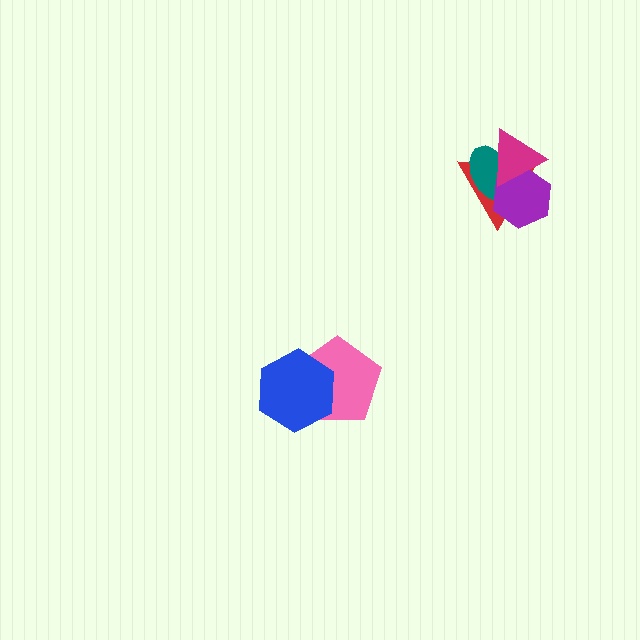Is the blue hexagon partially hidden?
No, no other shape covers it.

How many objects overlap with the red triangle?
3 objects overlap with the red triangle.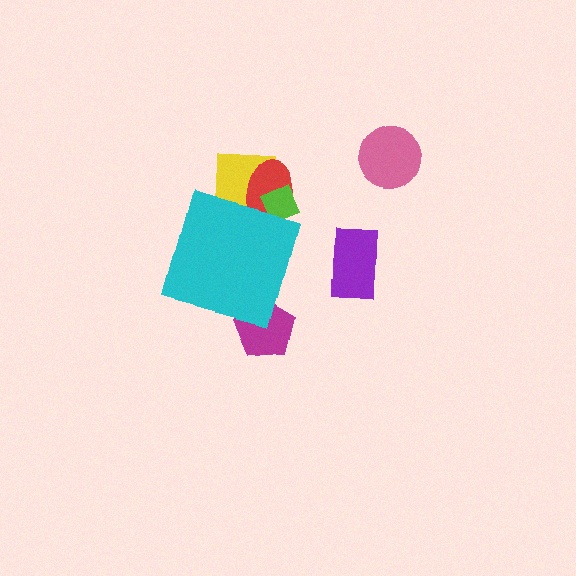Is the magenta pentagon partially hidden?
Yes, the magenta pentagon is partially hidden behind the cyan diamond.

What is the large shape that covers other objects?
A cyan diamond.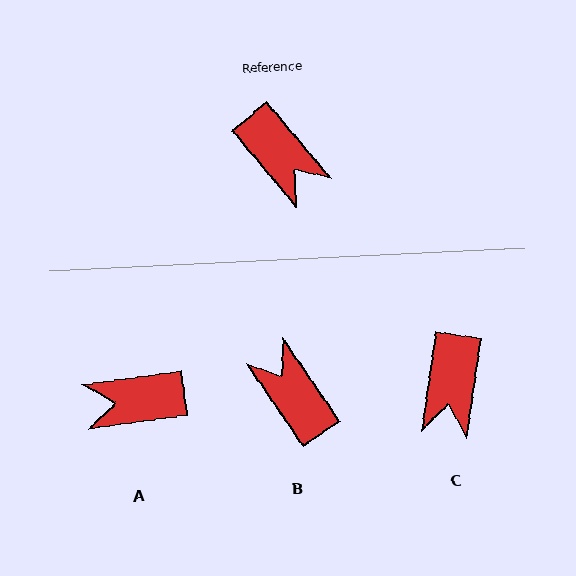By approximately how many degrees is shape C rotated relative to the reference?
Approximately 49 degrees clockwise.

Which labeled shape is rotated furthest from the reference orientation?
B, about 174 degrees away.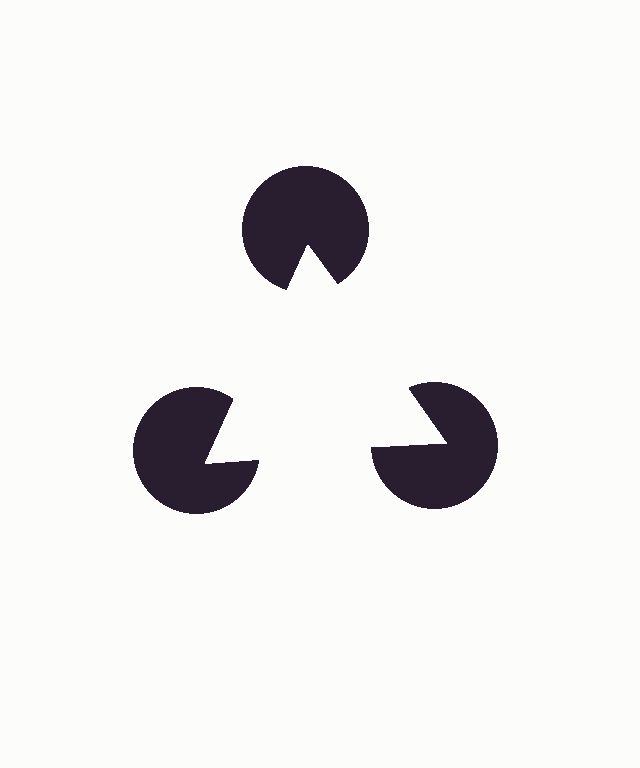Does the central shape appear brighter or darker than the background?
It typically appears slightly brighter than the background, even though no actual brightness change is drawn.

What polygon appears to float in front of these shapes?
An illusory triangle — its edges are inferred from the aligned wedge cuts in the pac-man discs, not physically drawn.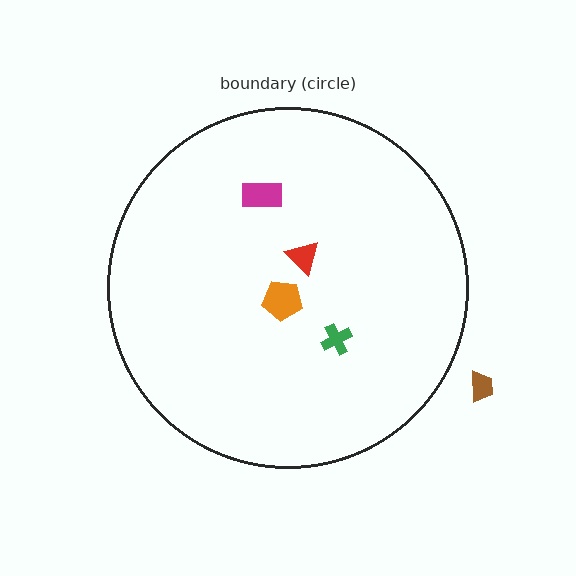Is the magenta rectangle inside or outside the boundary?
Inside.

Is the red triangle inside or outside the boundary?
Inside.